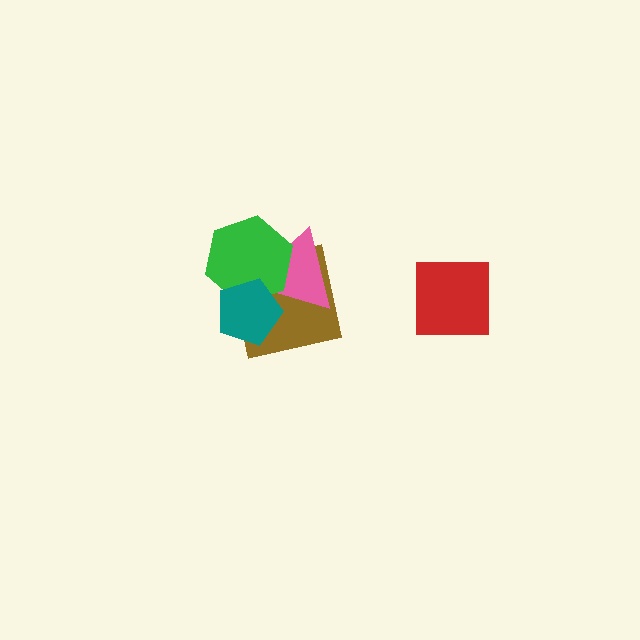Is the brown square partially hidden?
Yes, it is partially covered by another shape.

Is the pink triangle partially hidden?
Yes, it is partially covered by another shape.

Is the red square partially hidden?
No, no other shape covers it.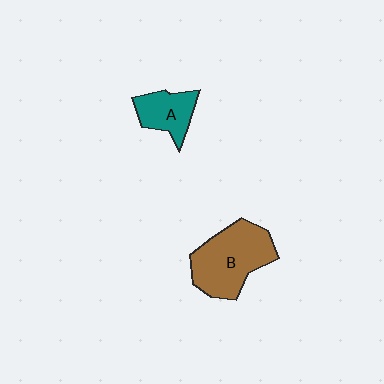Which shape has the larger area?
Shape B (brown).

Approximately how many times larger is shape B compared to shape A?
Approximately 1.9 times.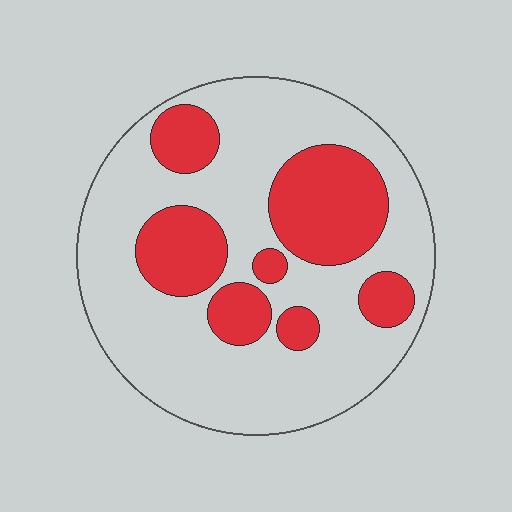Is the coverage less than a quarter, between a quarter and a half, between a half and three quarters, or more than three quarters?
Between a quarter and a half.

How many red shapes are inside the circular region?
7.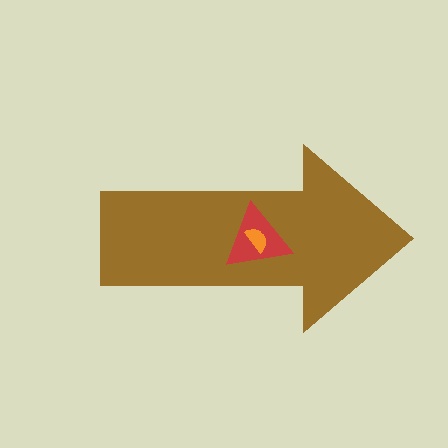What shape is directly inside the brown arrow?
The red triangle.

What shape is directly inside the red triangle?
The orange semicircle.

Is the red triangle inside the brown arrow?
Yes.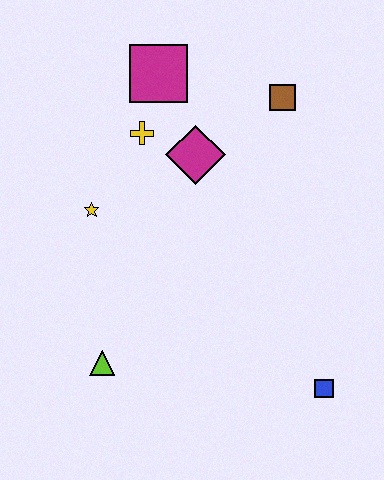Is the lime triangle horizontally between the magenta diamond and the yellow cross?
No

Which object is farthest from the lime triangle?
The brown square is farthest from the lime triangle.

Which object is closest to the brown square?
The magenta diamond is closest to the brown square.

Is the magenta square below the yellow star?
No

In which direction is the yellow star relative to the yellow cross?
The yellow star is below the yellow cross.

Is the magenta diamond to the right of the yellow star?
Yes